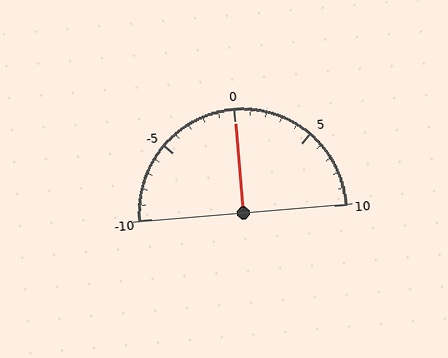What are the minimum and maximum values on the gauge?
The gauge ranges from -10 to 10.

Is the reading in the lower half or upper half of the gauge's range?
The reading is in the upper half of the range (-10 to 10).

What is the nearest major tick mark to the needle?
The nearest major tick mark is 0.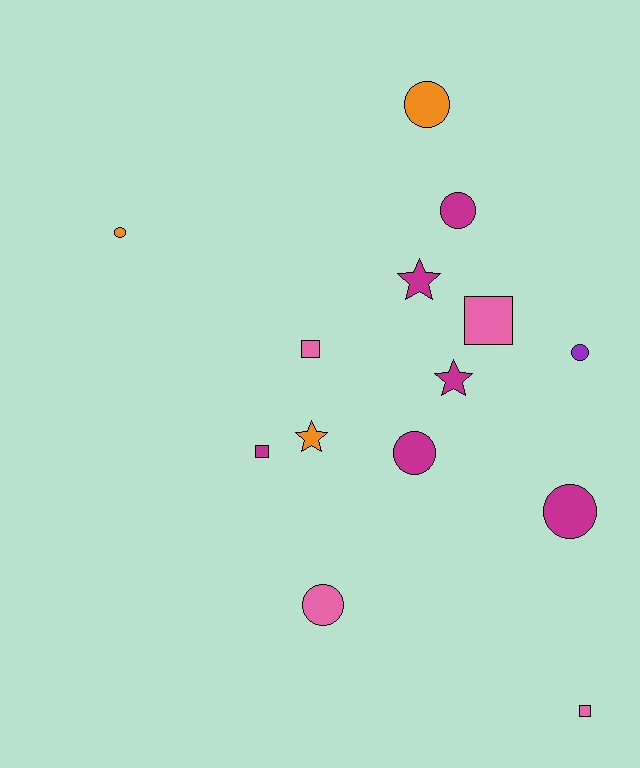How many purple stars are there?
There are no purple stars.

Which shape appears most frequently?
Circle, with 7 objects.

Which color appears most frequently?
Magenta, with 6 objects.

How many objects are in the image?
There are 14 objects.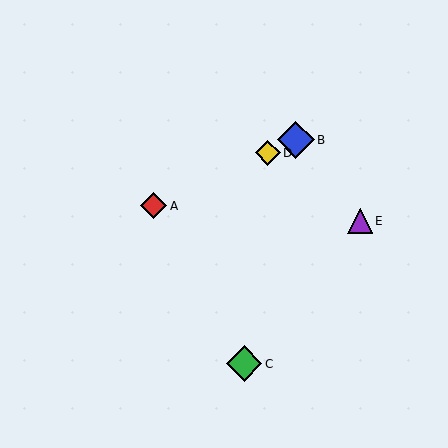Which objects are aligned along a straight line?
Objects A, B, D are aligned along a straight line.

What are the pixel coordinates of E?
Object E is at (360, 221).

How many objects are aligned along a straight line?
3 objects (A, B, D) are aligned along a straight line.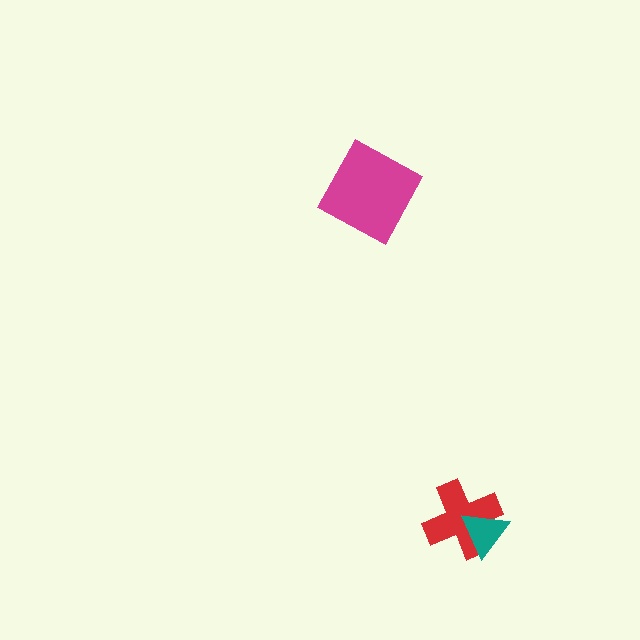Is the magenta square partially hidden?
No, no other shape covers it.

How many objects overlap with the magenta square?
0 objects overlap with the magenta square.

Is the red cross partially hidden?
Yes, it is partially covered by another shape.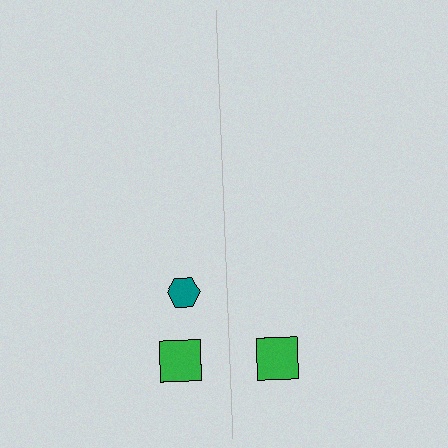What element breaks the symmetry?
A teal hexagon is missing from the right side.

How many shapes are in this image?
There are 3 shapes in this image.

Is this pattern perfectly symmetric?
No, the pattern is not perfectly symmetric. A teal hexagon is missing from the right side.